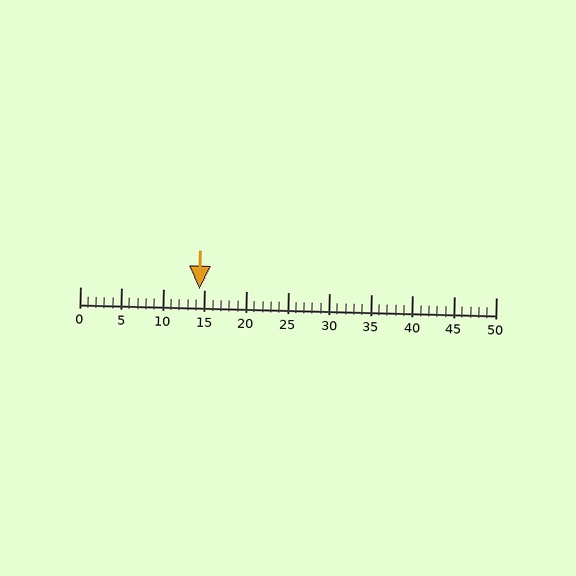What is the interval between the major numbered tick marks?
The major tick marks are spaced 5 units apart.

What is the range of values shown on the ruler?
The ruler shows values from 0 to 50.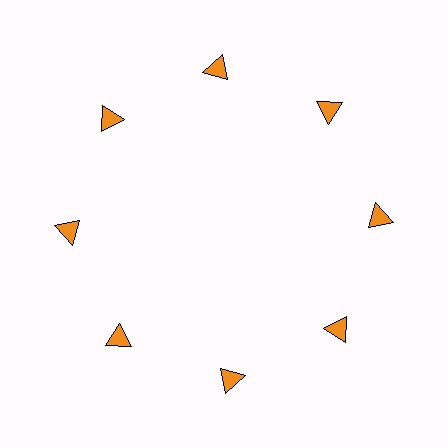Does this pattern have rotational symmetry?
Yes, this pattern has 8-fold rotational symmetry. It looks the same after rotating 45 degrees around the center.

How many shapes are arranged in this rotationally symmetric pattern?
There are 8 shapes, arranged in 8 groups of 1.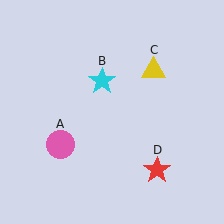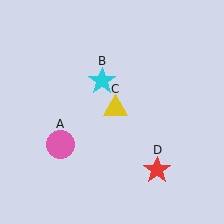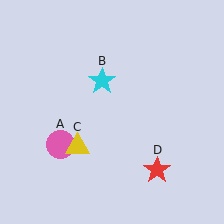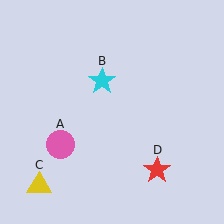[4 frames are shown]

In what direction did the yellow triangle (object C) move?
The yellow triangle (object C) moved down and to the left.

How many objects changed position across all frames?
1 object changed position: yellow triangle (object C).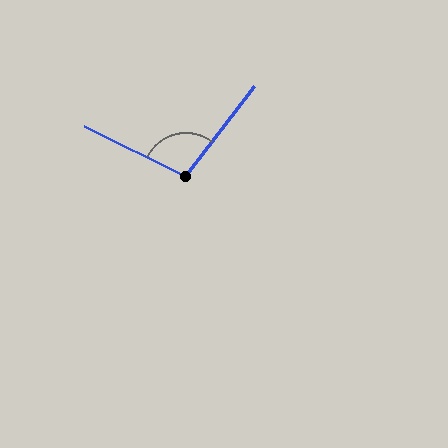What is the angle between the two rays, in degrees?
Approximately 101 degrees.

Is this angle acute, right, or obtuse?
It is obtuse.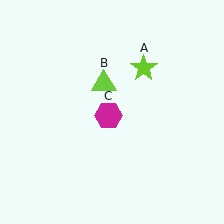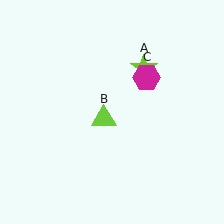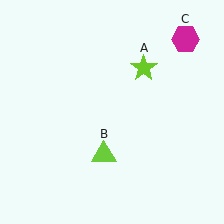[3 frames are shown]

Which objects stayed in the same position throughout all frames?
Lime star (object A) remained stationary.